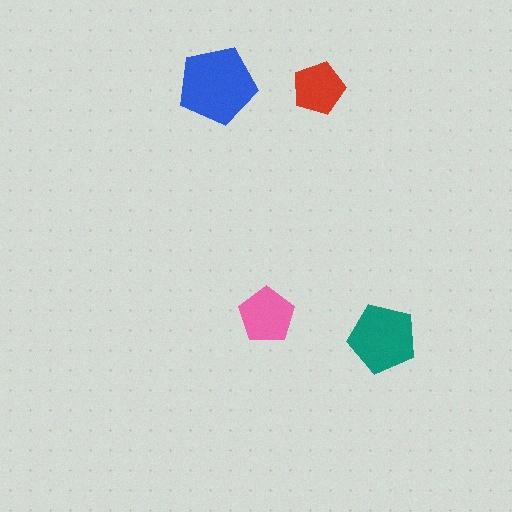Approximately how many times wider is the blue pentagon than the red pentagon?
About 1.5 times wider.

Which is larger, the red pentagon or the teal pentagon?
The teal one.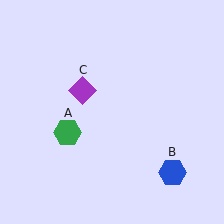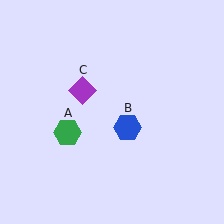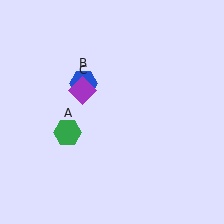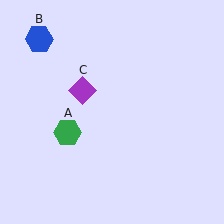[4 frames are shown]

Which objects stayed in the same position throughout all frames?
Green hexagon (object A) and purple diamond (object C) remained stationary.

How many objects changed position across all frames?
1 object changed position: blue hexagon (object B).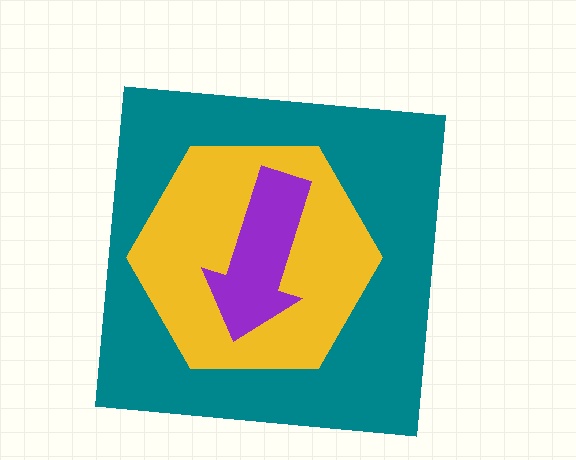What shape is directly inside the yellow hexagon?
The purple arrow.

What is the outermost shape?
The teal square.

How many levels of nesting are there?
3.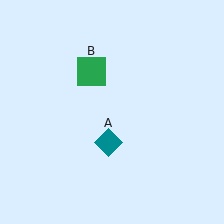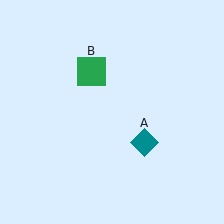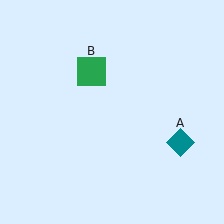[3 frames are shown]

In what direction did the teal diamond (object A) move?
The teal diamond (object A) moved right.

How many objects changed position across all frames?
1 object changed position: teal diamond (object A).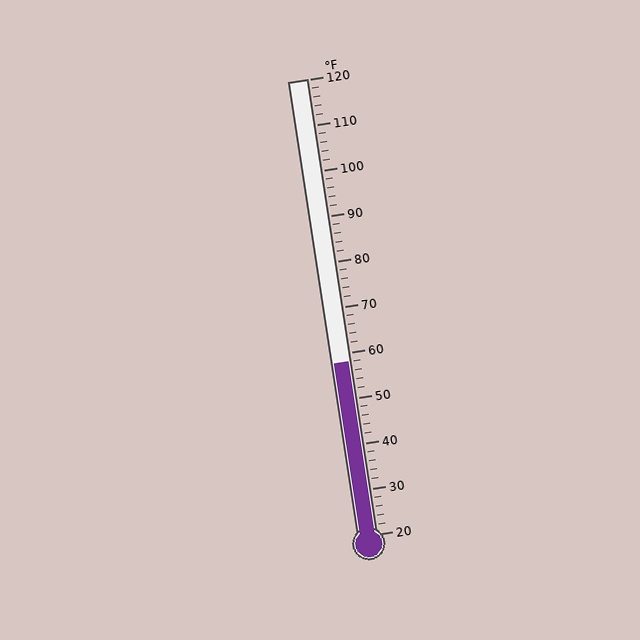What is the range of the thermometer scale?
The thermometer scale ranges from 20°F to 120°F.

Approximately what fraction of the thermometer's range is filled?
The thermometer is filled to approximately 40% of its range.